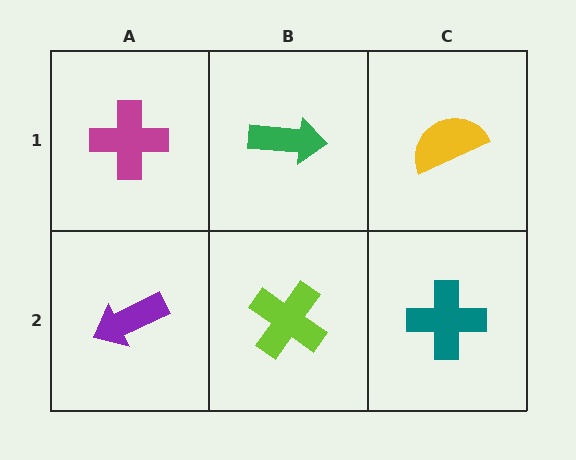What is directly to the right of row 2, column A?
A lime cross.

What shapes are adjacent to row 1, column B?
A lime cross (row 2, column B), a magenta cross (row 1, column A), a yellow semicircle (row 1, column C).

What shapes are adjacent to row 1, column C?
A teal cross (row 2, column C), a green arrow (row 1, column B).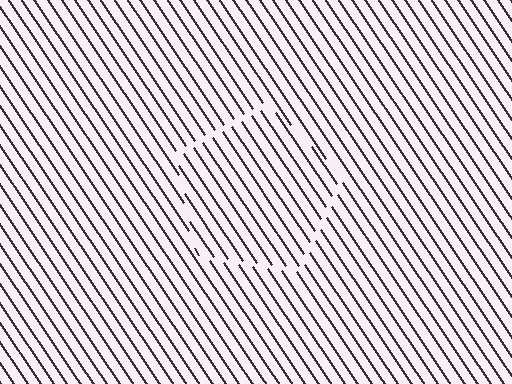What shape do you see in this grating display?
An illusory pentagon. The interior of the shape contains the same grating, shifted by half a period — the contour is defined by the phase discontinuity where line-ends from the inner and outer gratings abut.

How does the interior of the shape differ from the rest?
The interior of the shape contains the same grating, shifted by half a period — the contour is defined by the phase discontinuity where line-ends from the inner and outer gratings abut.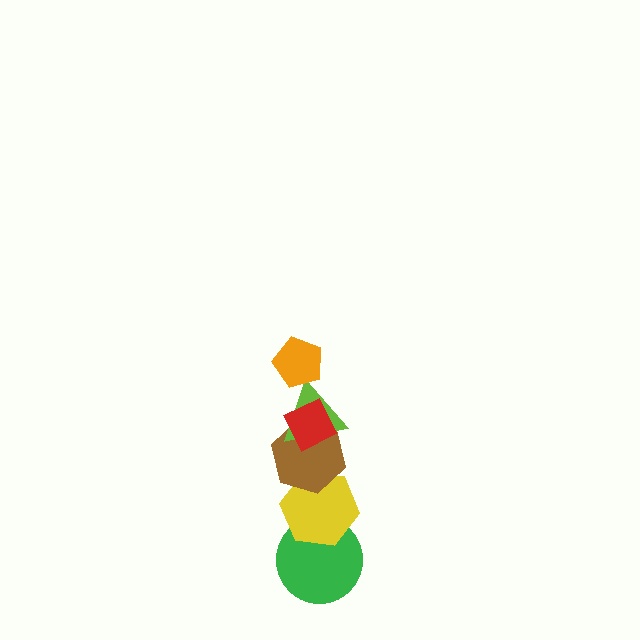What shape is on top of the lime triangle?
The red diamond is on top of the lime triangle.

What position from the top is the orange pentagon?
The orange pentagon is 1st from the top.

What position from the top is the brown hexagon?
The brown hexagon is 4th from the top.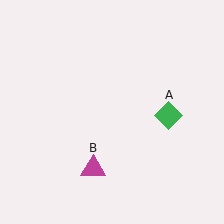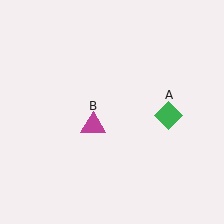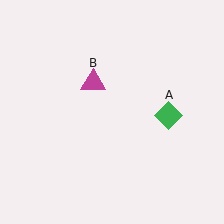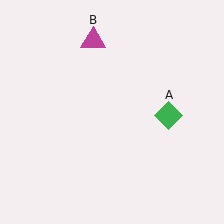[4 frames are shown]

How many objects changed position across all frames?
1 object changed position: magenta triangle (object B).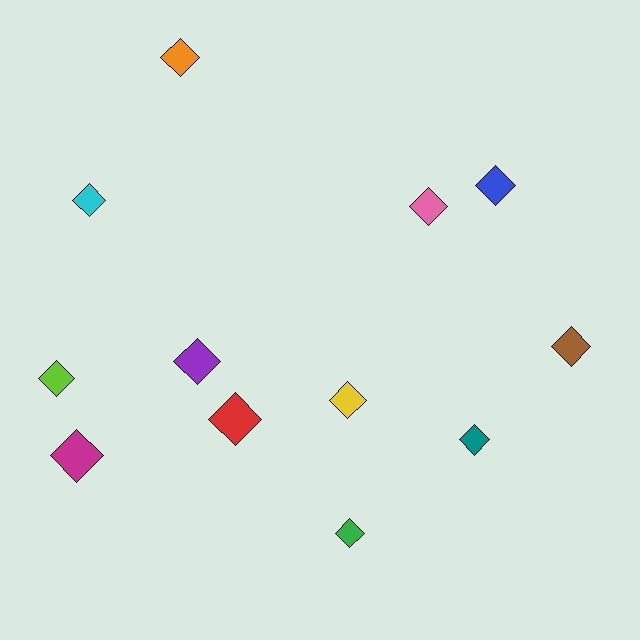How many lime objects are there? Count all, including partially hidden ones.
There is 1 lime object.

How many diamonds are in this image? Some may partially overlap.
There are 12 diamonds.